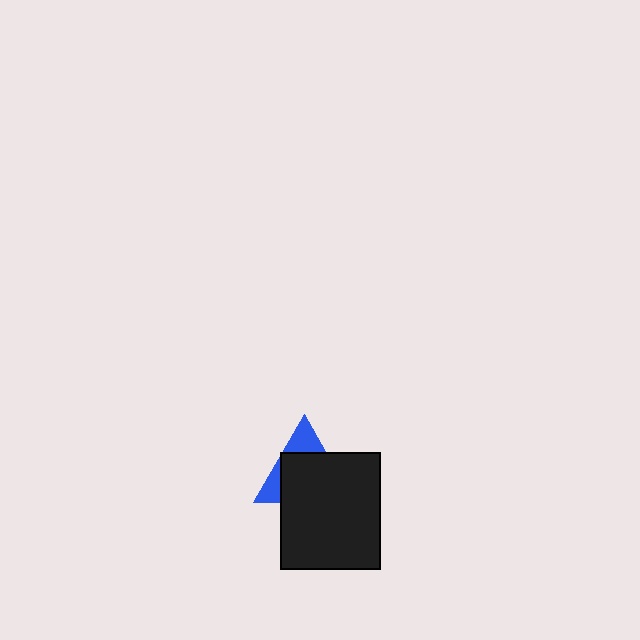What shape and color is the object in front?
The object in front is a black rectangle.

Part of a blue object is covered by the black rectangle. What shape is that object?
It is a triangle.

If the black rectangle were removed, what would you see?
You would see the complete blue triangle.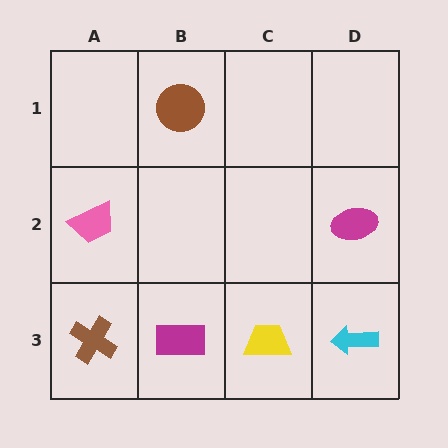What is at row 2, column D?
A magenta ellipse.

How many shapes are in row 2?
2 shapes.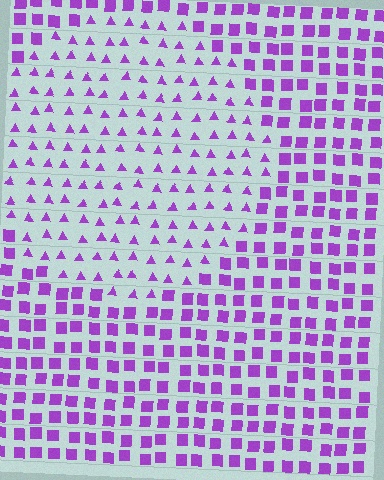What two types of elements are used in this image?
The image uses triangles inside the circle region and squares outside it.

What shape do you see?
I see a circle.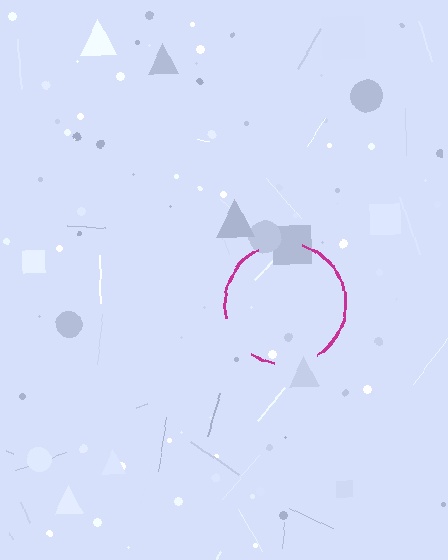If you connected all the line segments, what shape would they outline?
They would outline a circle.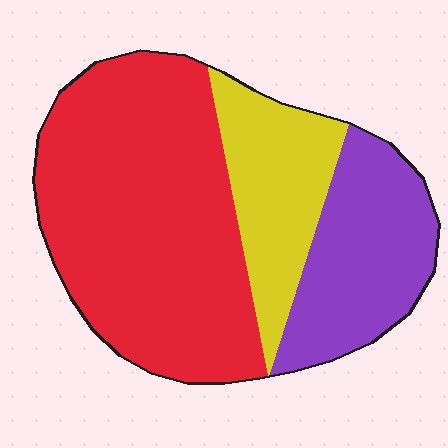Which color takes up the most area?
Red, at roughly 55%.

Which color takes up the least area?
Yellow, at roughly 20%.